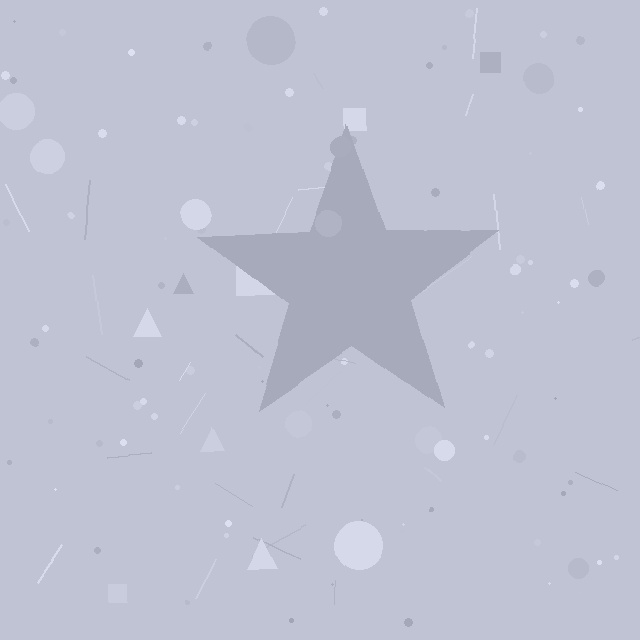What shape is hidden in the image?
A star is hidden in the image.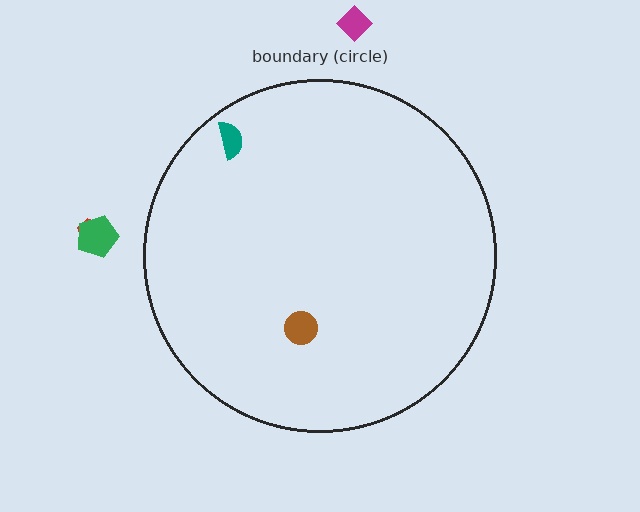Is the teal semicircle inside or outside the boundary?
Inside.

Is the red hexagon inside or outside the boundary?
Outside.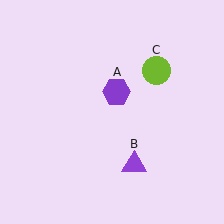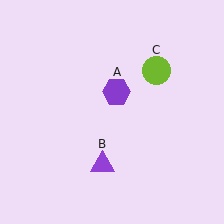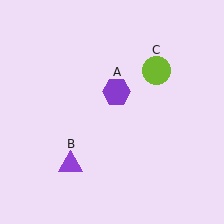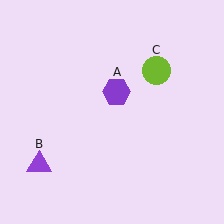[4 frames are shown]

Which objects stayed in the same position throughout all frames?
Purple hexagon (object A) and lime circle (object C) remained stationary.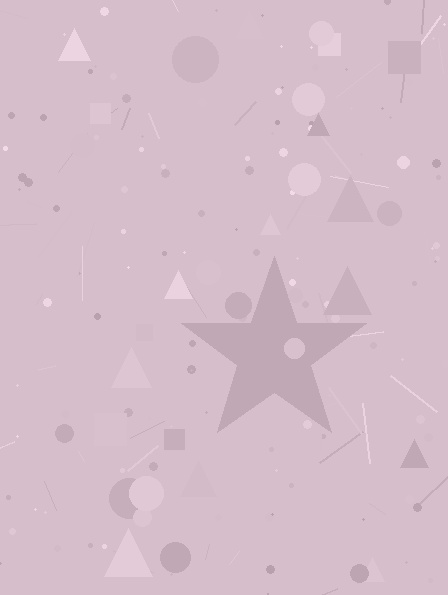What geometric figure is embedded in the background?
A star is embedded in the background.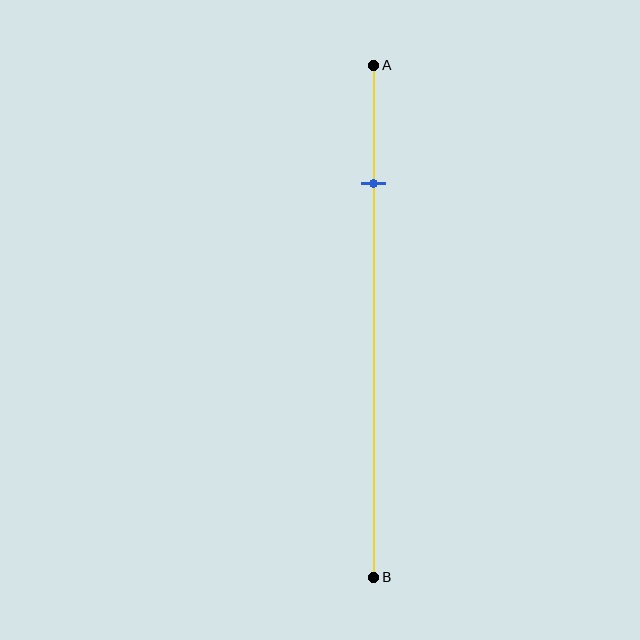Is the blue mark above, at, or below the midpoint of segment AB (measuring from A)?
The blue mark is above the midpoint of segment AB.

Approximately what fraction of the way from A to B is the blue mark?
The blue mark is approximately 25% of the way from A to B.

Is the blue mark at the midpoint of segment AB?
No, the mark is at about 25% from A, not at the 50% midpoint.